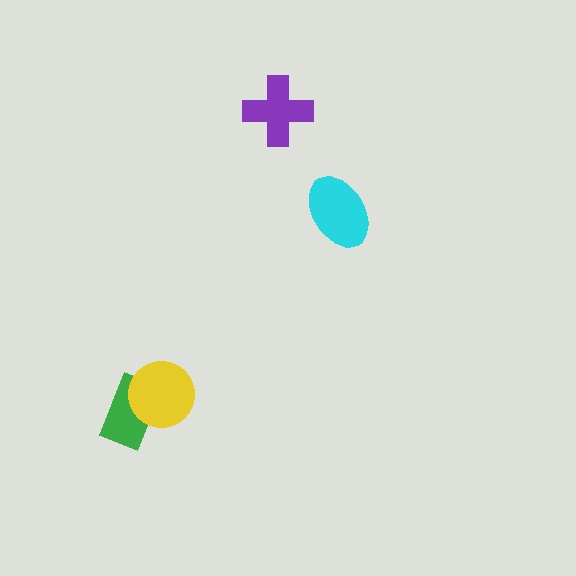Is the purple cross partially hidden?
No, no other shape covers it.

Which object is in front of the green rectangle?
The yellow circle is in front of the green rectangle.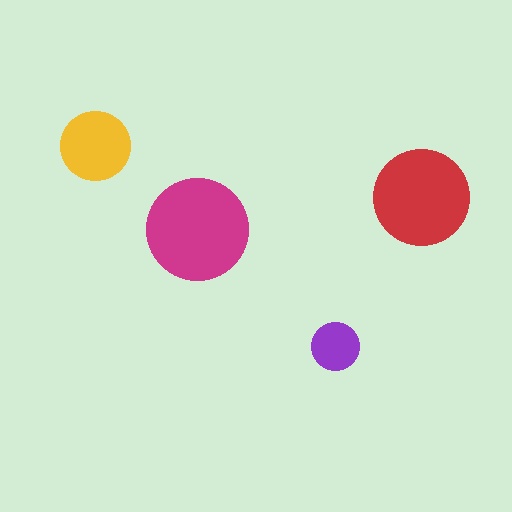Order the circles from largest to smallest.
the magenta one, the red one, the yellow one, the purple one.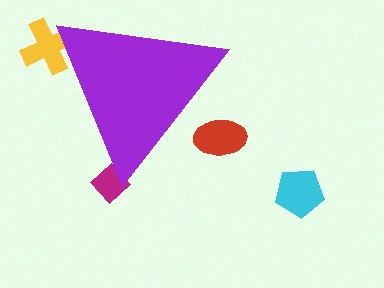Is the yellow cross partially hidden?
Yes, the yellow cross is partially hidden behind the purple triangle.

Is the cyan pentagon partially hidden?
No, the cyan pentagon is fully visible.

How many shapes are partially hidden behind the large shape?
3 shapes are partially hidden.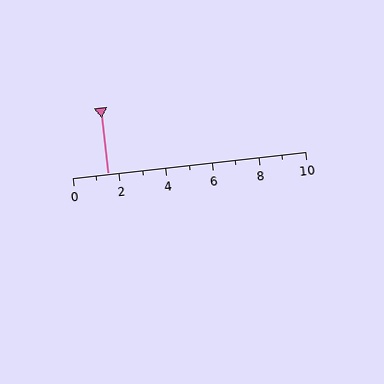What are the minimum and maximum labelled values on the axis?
The axis runs from 0 to 10.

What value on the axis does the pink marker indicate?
The marker indicates approximately 1.5.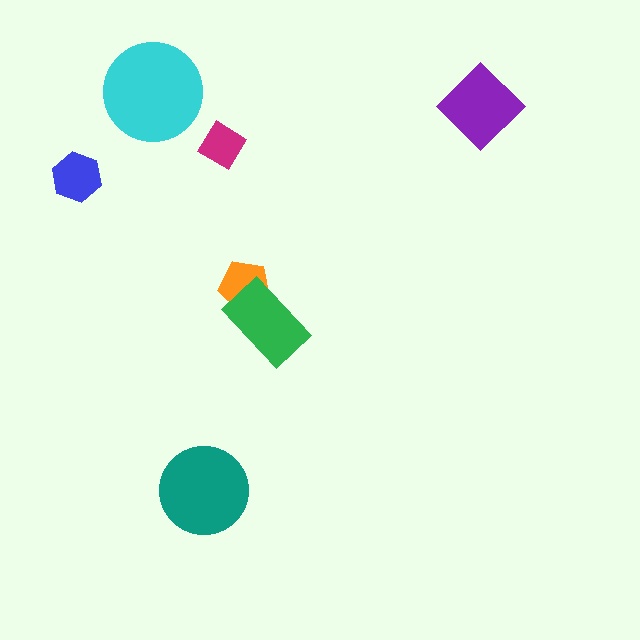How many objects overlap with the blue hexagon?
0 objects overlap with the blue hexagon.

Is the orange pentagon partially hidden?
Yes, it is partially covered by another shape.